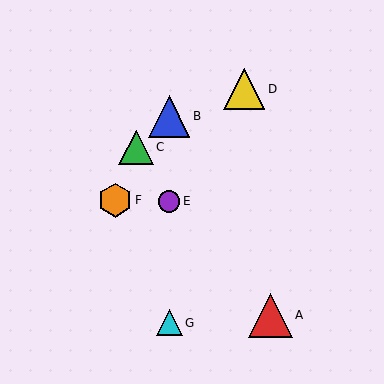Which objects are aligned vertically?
Objects B, E, G are aligned vertically.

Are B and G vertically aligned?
Yes, both are at x≈169.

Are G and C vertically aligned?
No, G is at x≈169 and C is at x≈136.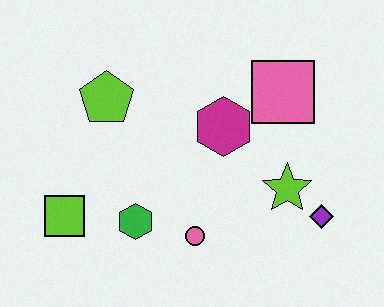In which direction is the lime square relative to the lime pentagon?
The lime square is below the lime pentagon.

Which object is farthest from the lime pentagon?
The purple diamond is farthest from the lime pentagon.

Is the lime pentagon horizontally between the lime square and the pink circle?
Yes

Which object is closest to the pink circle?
The green hexagon is closest to the pink circle.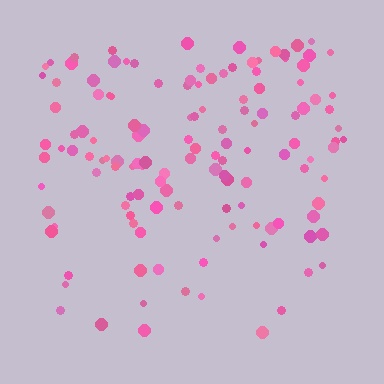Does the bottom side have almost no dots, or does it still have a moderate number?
Still a moderate number, just noticeably fewer than the top.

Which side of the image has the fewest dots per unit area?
The bottom.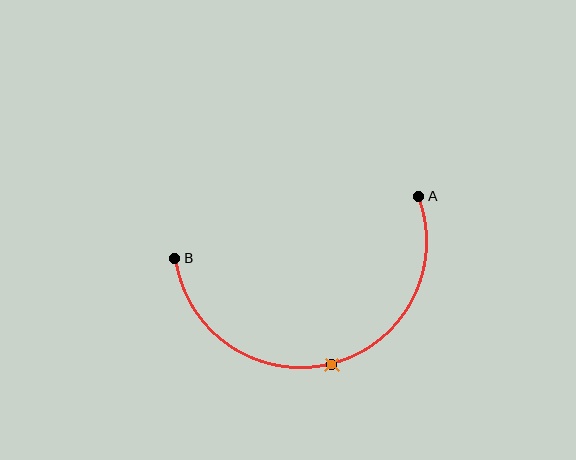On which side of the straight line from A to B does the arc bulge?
The arc bulges below the straight line connecting A and B.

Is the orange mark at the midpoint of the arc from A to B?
Yes. The orange mark lies on the arc at equal arc-length from both A and B — it is the arc midpoint.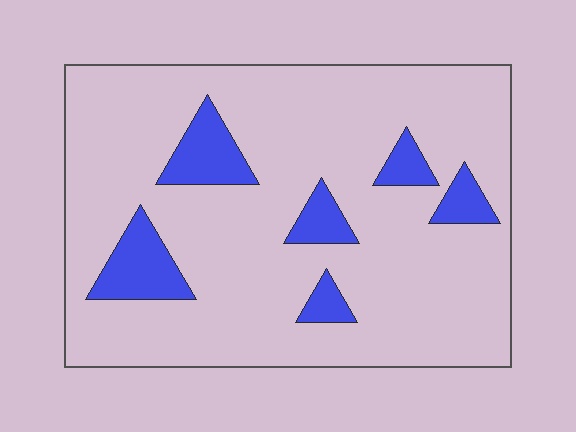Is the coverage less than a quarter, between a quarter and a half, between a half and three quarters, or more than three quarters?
Less than a quarter.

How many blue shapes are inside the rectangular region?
6.